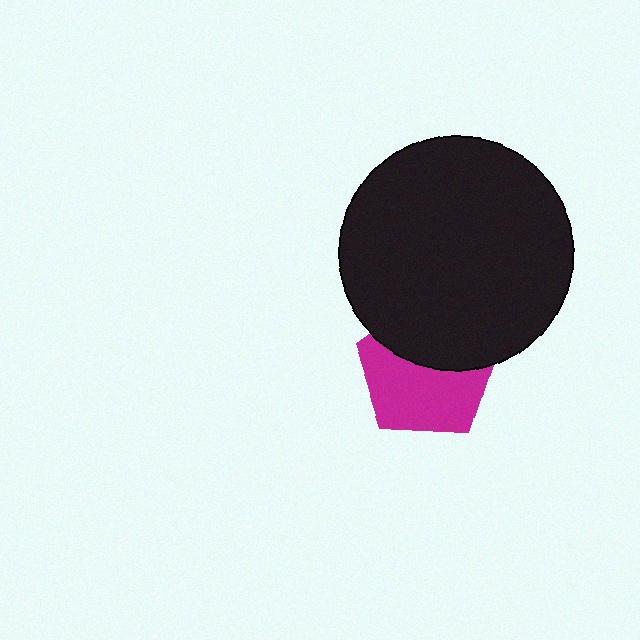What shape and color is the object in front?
The object in front is a black circle.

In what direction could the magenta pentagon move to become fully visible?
The magenta pentagon could move down. That would shift it out from behind the black circle entirely.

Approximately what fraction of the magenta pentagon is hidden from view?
Roughly 42% of the magenta pentagon is hidden behind the black circle.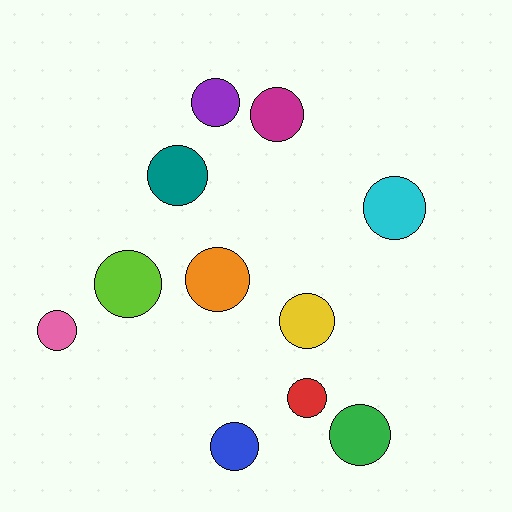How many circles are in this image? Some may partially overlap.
There are 11 circles.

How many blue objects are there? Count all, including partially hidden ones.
There is 1 blue object.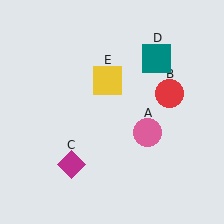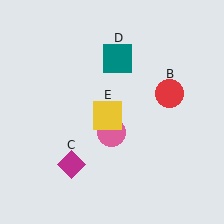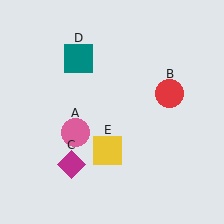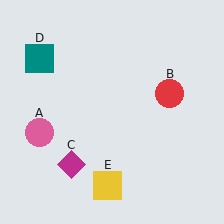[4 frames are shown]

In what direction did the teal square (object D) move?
The teal square (object D) moved left.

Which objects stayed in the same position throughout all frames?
Red circle (object B) and magenta diamond (object C) remained stationary.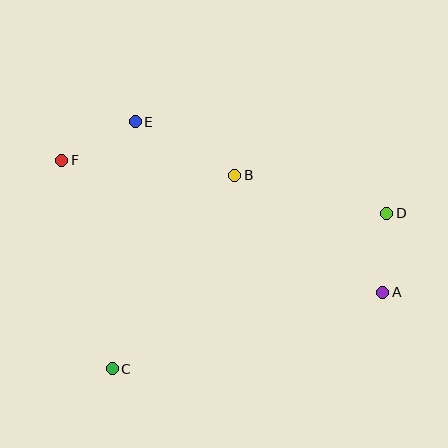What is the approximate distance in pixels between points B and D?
The distance between B and D is approximately 156 pixels.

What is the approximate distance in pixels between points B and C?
The distance between B and C is approximately 229 pixels.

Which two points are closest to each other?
Points A and D are closest to each other.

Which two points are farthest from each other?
Points A and F are farthest from each other.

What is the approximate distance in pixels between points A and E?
The distance between A and E is approximately 300 pixels.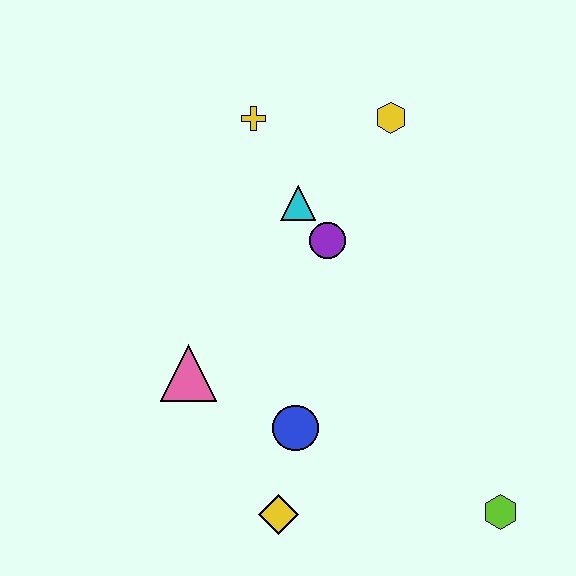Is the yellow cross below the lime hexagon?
No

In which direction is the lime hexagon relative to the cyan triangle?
The lime hexagon is below the cyan triangle.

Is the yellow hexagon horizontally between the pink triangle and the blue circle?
No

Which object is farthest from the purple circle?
The lime hexagon is farthest from the purple circle.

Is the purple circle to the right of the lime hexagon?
No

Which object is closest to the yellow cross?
The cyan triangle is closest to the yellow cross.